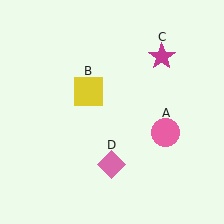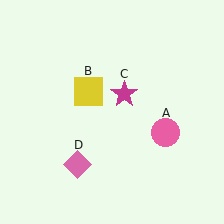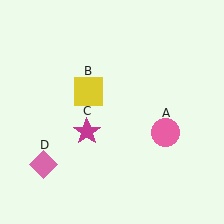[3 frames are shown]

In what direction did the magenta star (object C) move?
The magenta star (object C) moved down and to the left.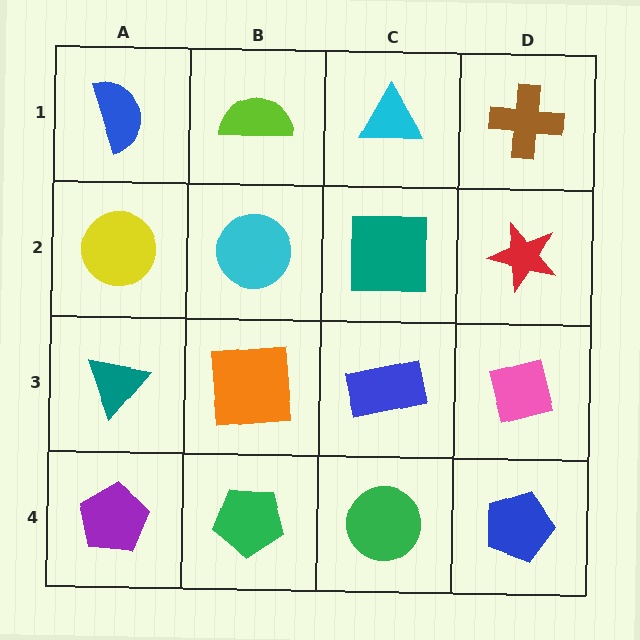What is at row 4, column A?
A purple pentagon.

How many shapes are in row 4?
4 shapes.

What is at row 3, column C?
A blue rectangle.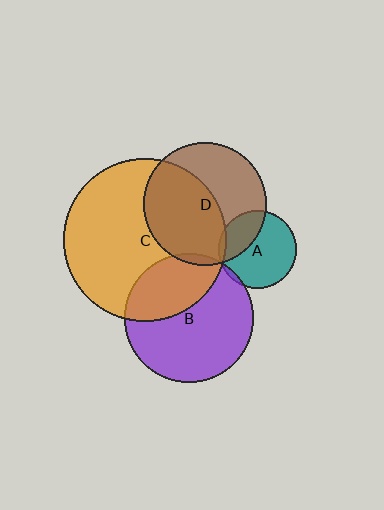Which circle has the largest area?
Circle C (orange).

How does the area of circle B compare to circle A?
Approximately 2.7 times.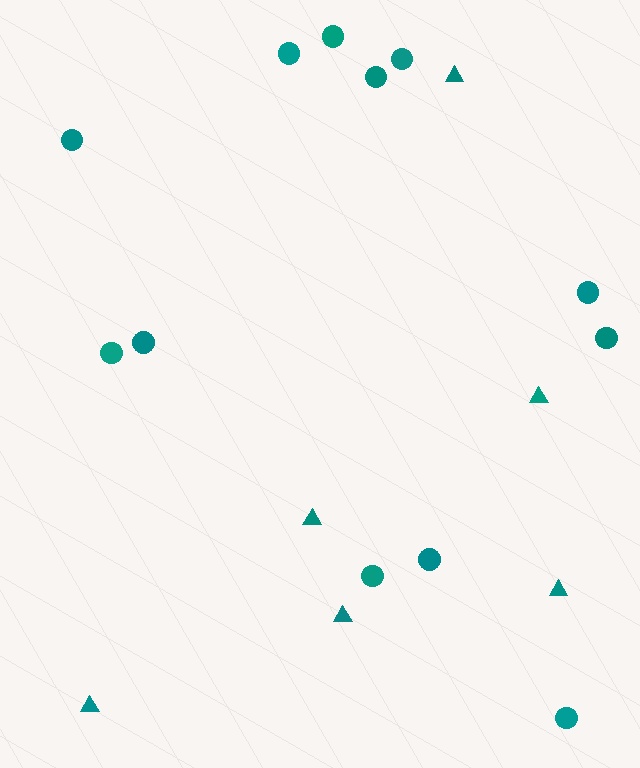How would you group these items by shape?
There are 2 groups: one group of triangles (6) and one group of circles (12).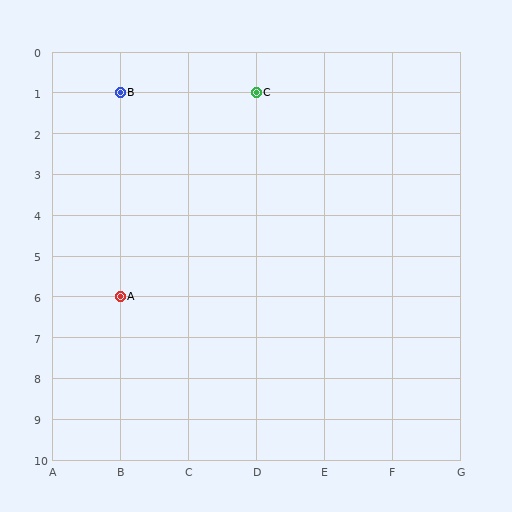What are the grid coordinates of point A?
Point A is at grid coordinates (B, 6).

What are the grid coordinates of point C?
Point C is at grid coordinates (D, 1).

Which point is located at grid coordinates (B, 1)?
Point B is at (B, 1).